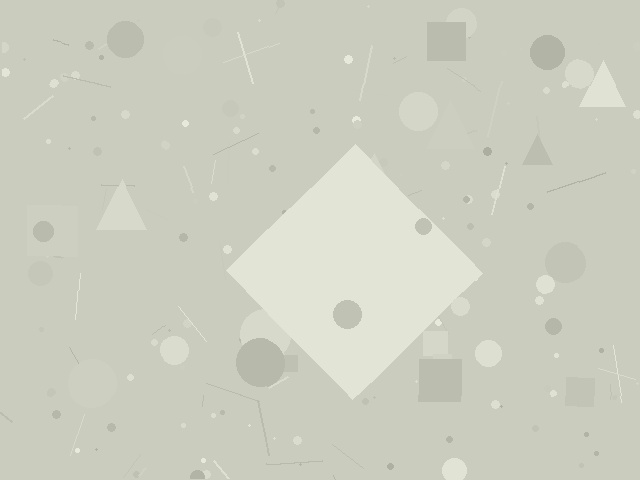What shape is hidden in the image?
A diamond is hidden in the image.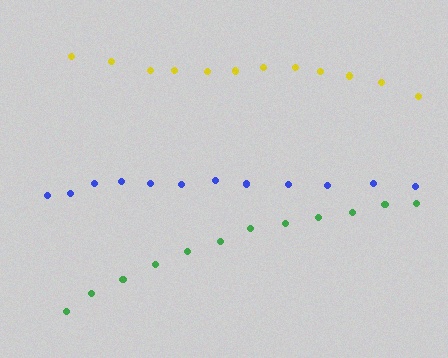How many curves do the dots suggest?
There are 3 distinct paths.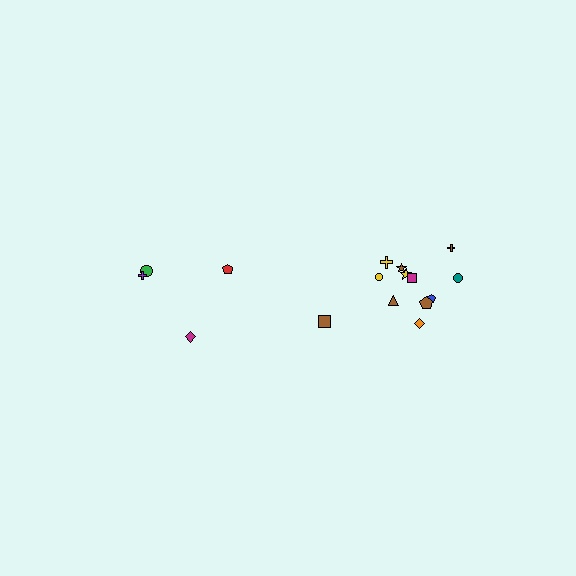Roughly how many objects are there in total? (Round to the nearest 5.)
Roughly 15 objects in total.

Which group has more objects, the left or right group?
The right group.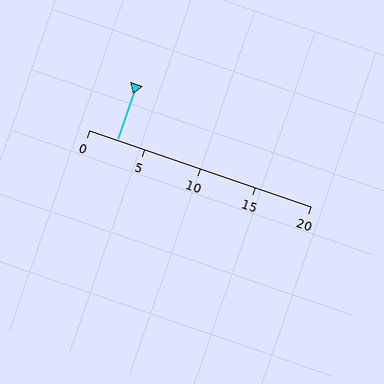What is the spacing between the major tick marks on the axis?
The major ticks are spaced 5 apart.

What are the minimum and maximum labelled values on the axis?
The axis runs from 0 to 20.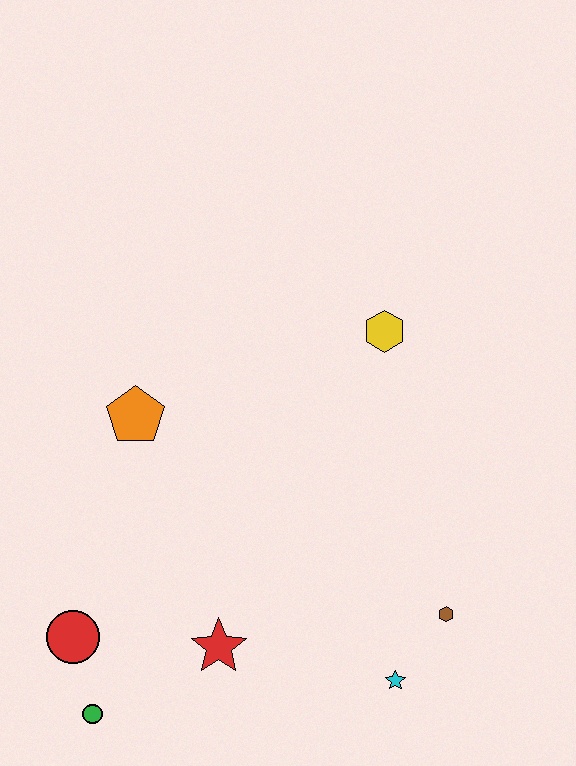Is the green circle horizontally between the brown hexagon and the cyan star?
No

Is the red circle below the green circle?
No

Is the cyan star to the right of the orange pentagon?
Yes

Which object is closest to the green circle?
The red circle is closest to the green circle.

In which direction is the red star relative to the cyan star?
The red star is to the left of the cyan star.